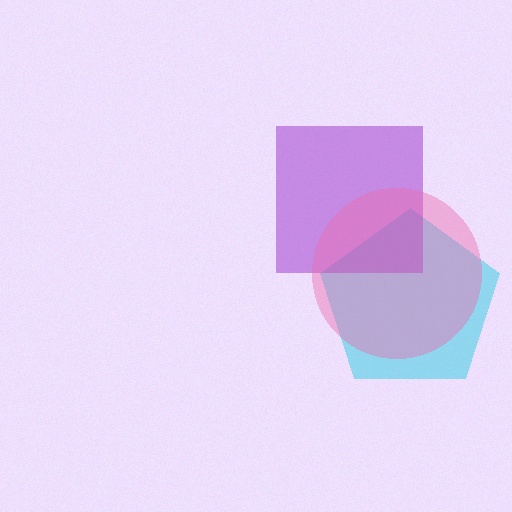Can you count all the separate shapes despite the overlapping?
Yes, there are 3 separate shapes.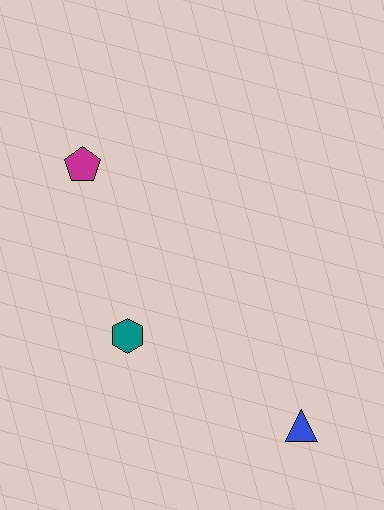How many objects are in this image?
There are 3 objects.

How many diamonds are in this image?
There are no diamonds.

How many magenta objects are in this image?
There is 1 magenta object.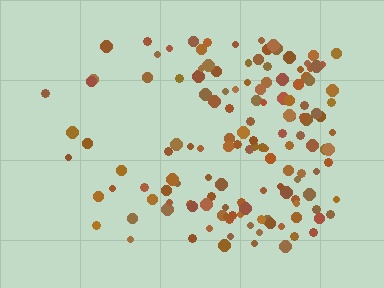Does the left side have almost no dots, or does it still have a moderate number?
Still a moderate number, just noticeably fewer than the right.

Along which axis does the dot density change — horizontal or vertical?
Horizontal.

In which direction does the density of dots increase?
From left to right, with the right side densest.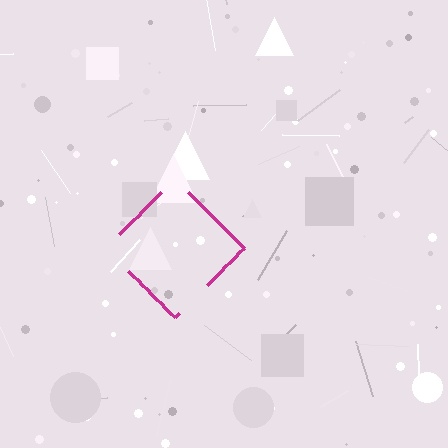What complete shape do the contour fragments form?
The contour fragments form a diamond.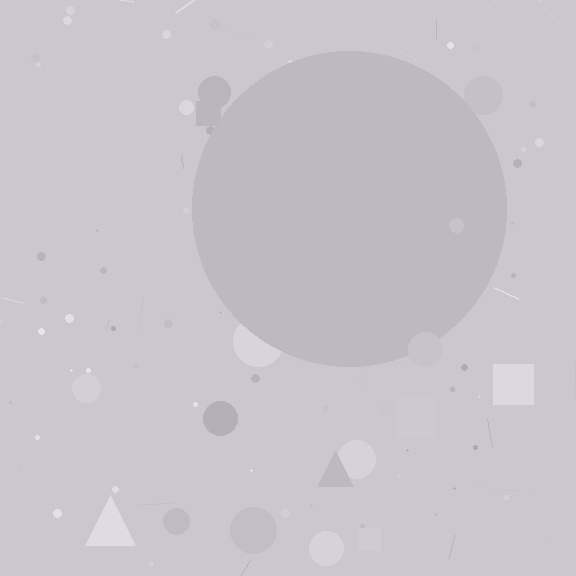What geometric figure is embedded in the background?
A circle is embedded in the background.